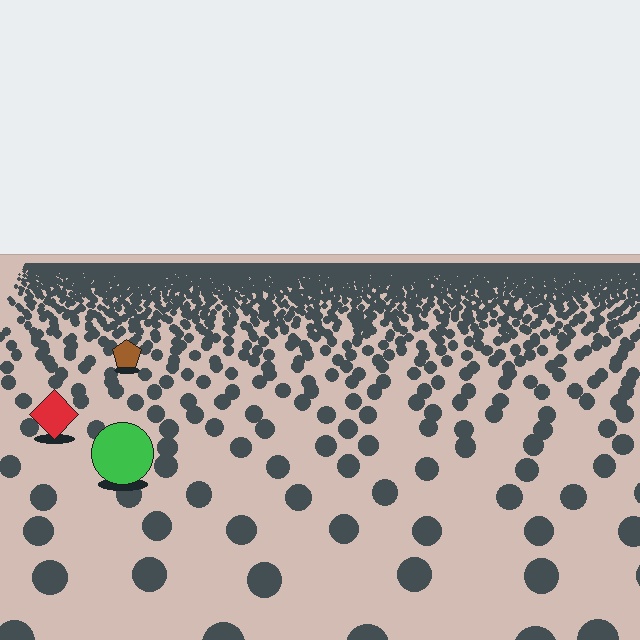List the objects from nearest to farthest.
From nearest to farthest: the green circle, the red diamond, the brown pentagon.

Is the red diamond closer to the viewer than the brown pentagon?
Yes. The red diamond is closer — you can tell from the texture gradient: the ground texture is coarser near it.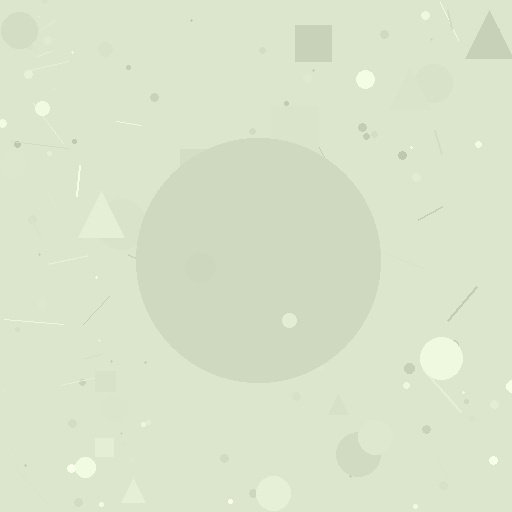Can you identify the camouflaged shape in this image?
The camouflaged shape is a circle.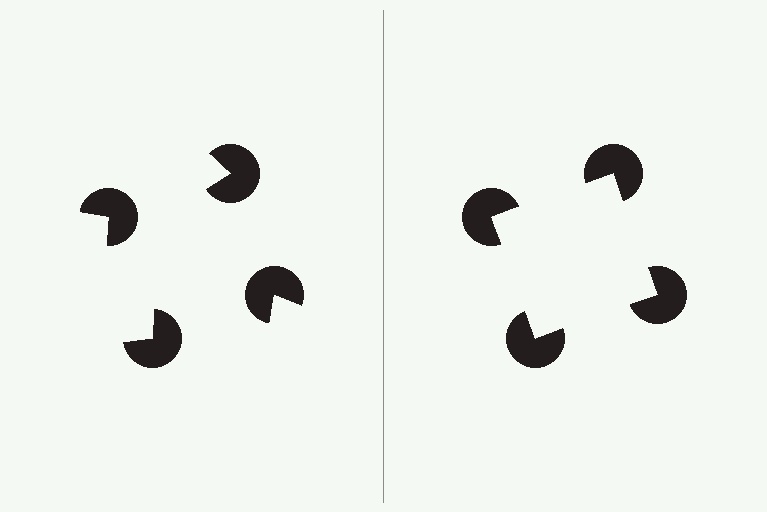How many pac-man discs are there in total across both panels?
8 — 4 on each side.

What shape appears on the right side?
An illusory square.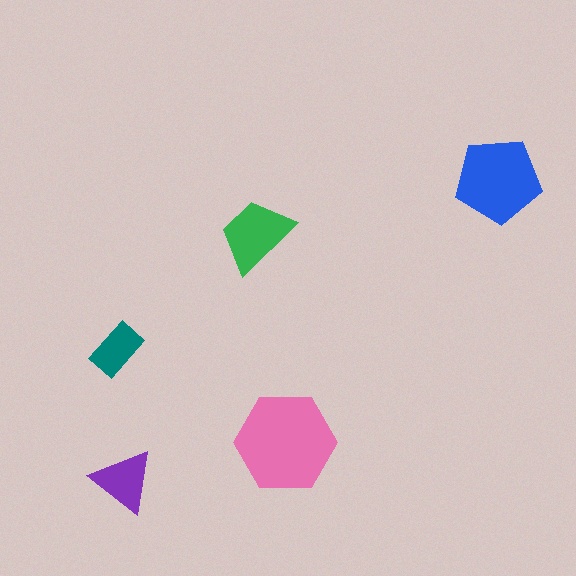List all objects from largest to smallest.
The pink hexagon, the blue pentagon, the green trapezoid, the purple triangle, the teal rectangle.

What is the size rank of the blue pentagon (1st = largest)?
2nd.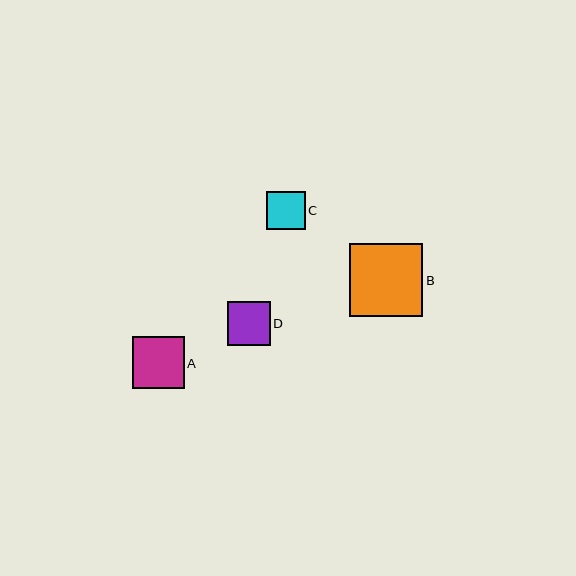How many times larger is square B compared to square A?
Square B is approximately 1.4 times the size of square A.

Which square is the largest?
Square B is the largest with a size of approximately 73 pixels.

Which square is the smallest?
Square C is the smallest with a size of approximately 39 pixels.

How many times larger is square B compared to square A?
Square B is approximately 1.4 times the size of square A.